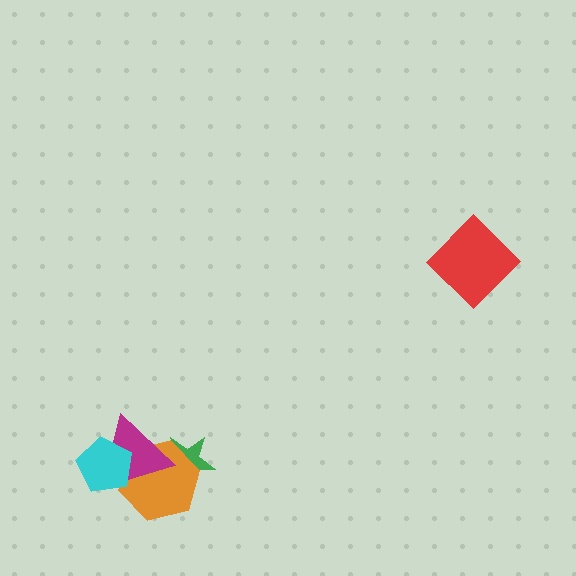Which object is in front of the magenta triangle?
The cyan pentagon is in front of the magenta triangle.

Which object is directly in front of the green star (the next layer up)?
The orange hexagon is directly in front of the green star.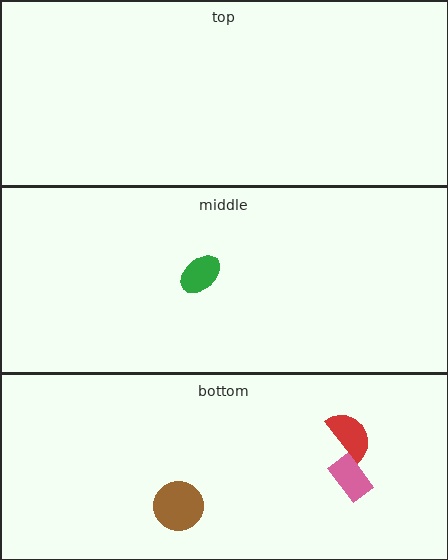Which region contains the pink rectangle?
The bottom region.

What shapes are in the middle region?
The green ellipse.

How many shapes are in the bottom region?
3.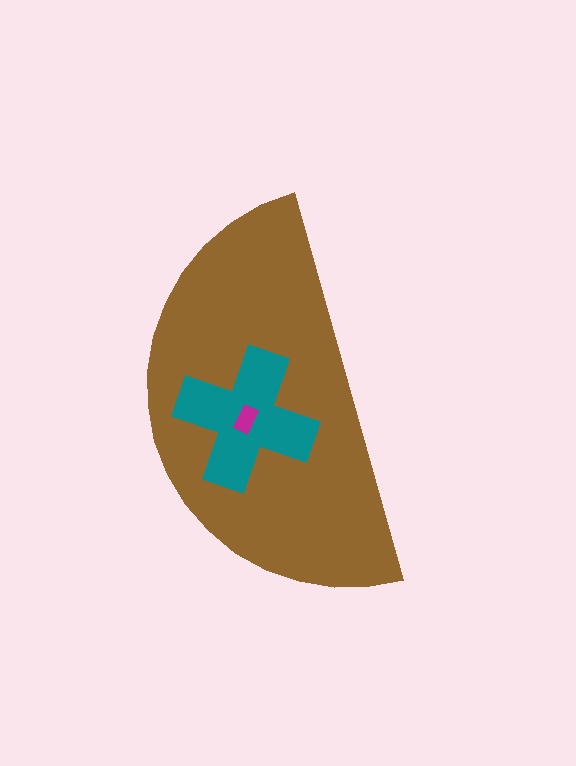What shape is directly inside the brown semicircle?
The teal cross.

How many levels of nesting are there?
3.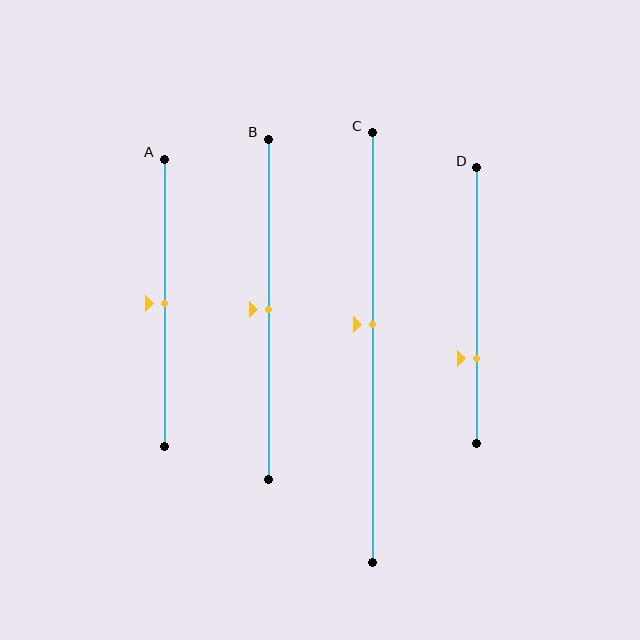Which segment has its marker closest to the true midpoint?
Segment A has its marker closest to the true midpoint.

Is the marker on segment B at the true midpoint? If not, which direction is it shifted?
Yes, the marker on segment B is at the true midpoint.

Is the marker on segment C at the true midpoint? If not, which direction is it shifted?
No, the marker on segment C is shifted upward by about 5% of the segment length.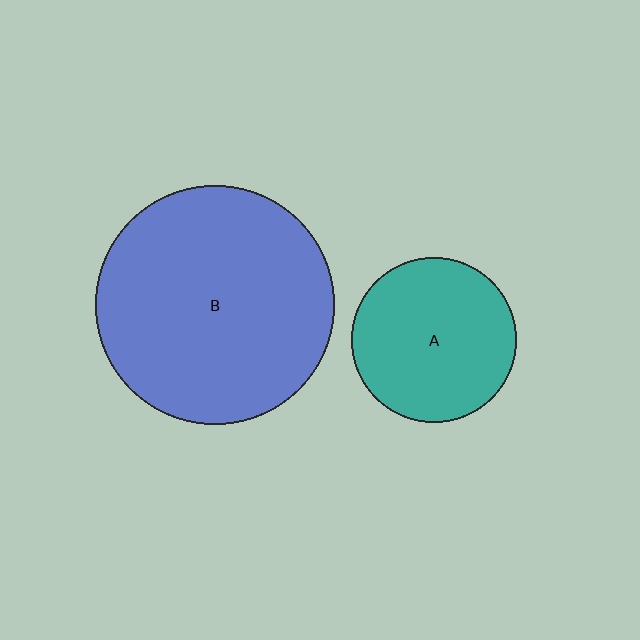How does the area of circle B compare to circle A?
Approximately 2.1 times.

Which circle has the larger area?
Circle B (blue).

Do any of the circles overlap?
No, none of the circles overlap.